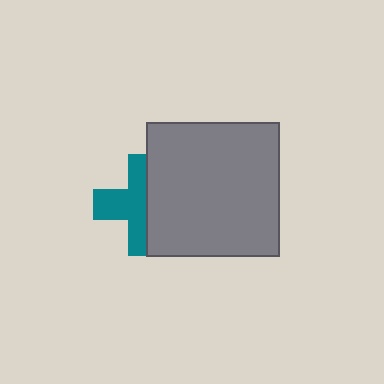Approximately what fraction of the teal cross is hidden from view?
Roughly 47% of the teal cross is hidden behind the gray square.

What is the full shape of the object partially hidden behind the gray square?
The partially hidden object is a teal cross.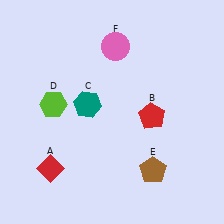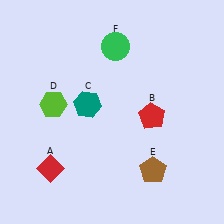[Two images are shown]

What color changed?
The circle (F) changed from pink in Image 1 to green in Image 2.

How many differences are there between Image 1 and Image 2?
There is 1 difference between the two images.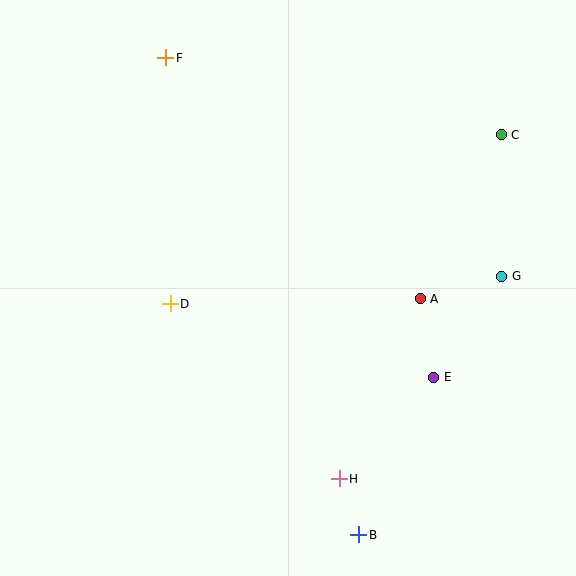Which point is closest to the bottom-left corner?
Point D is closest to the bottom-left corner.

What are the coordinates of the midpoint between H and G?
The midpoint between H and G is at (421, 378).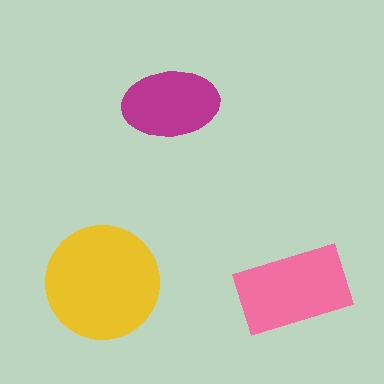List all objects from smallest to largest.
The magenta ellipse, the pink rectangle, the yellow circle.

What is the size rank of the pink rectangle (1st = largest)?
2nd.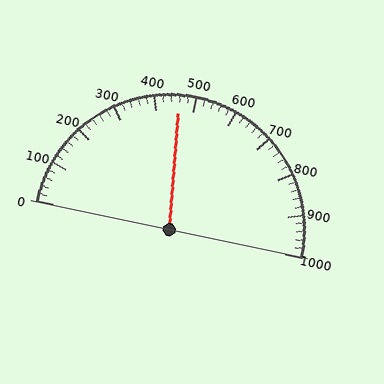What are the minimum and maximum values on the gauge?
The gauge ranges from 0 to 1000.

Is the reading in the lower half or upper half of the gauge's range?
The reading is in the lower half of the range (0 to 1000).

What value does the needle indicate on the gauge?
The needle indicates approximately 460.